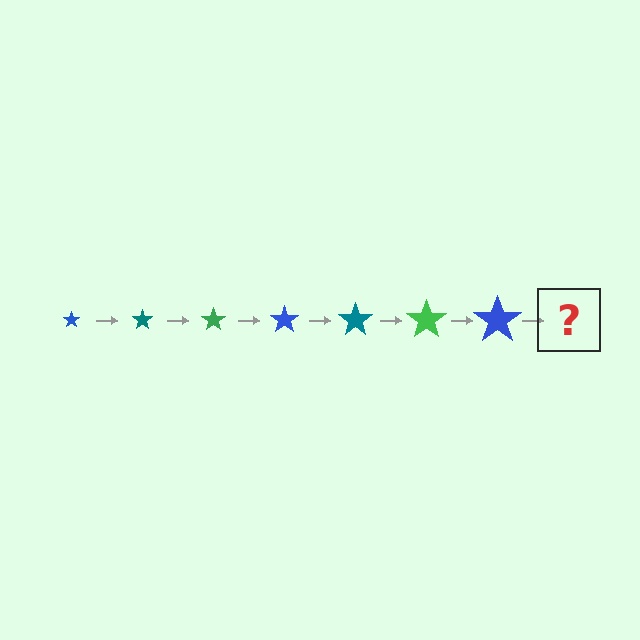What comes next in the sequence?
The next element should be a teal star, larger than the previous one.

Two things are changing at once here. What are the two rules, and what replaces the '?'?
The two rules are that the star grows larger each step and the color cycles through blue, teal, and green. The '?' should be a teal star, larger than the previous one.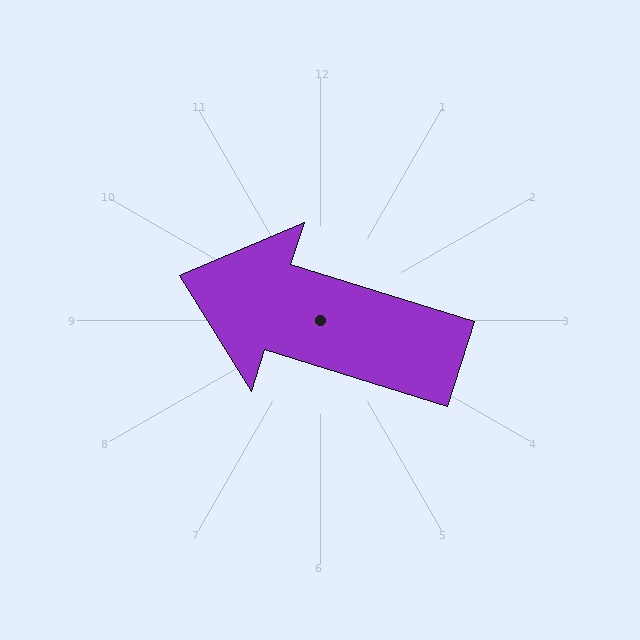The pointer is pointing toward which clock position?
Roughly 10 o'clock.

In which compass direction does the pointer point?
West.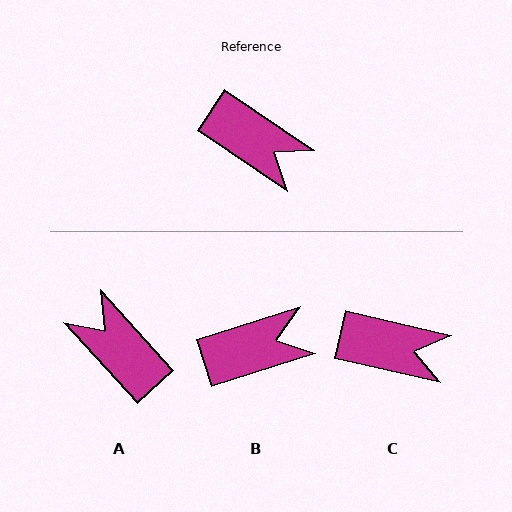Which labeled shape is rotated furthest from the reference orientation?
A, about 166 degrees away.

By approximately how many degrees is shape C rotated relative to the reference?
Approximately 21 degrees counter-clockwise.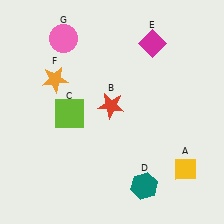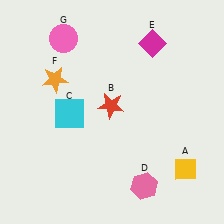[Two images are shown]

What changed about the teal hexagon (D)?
In Image 1, D is teal. In Image 2, it changed to pink.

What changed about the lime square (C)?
In Image 1, C is lime. In Image 2, it changed to cyan.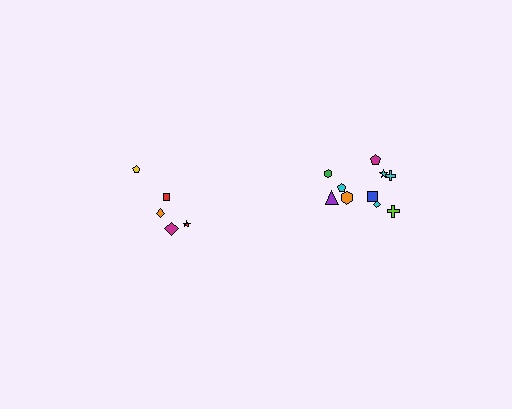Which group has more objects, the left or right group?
The right group.